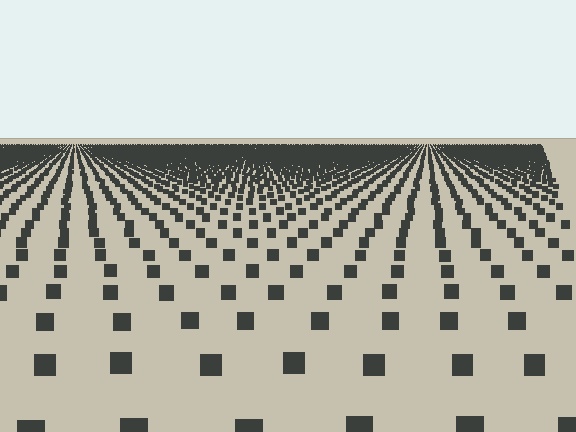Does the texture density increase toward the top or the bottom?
Density increases toward the top.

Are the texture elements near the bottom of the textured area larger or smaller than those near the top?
Larger. Near the bottom, elements are closer to the viewer and appear at a bigger on-screen size.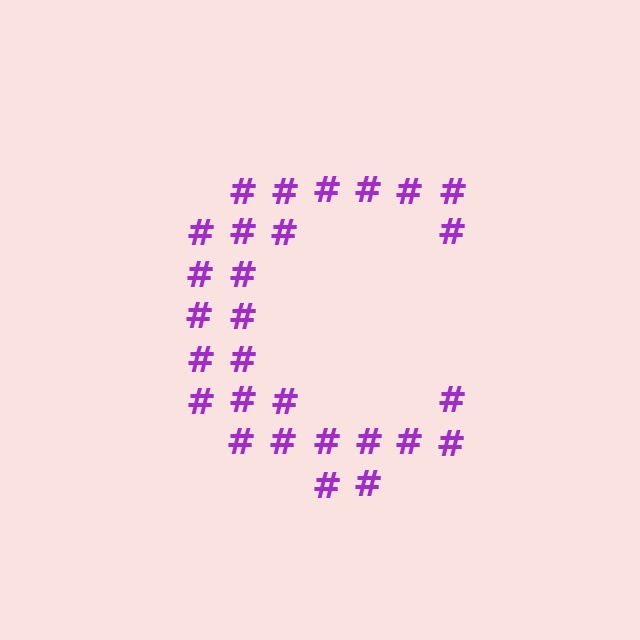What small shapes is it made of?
It is made of small hash symbols.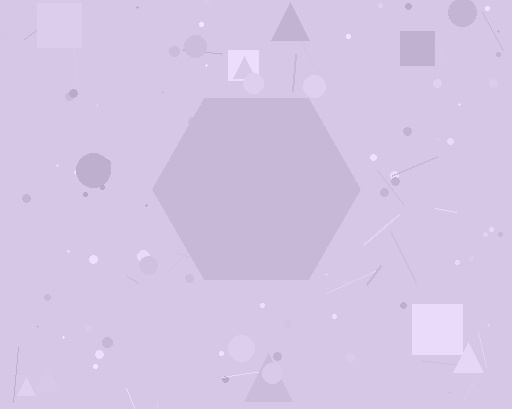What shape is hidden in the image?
A hexagon is hidden in the image.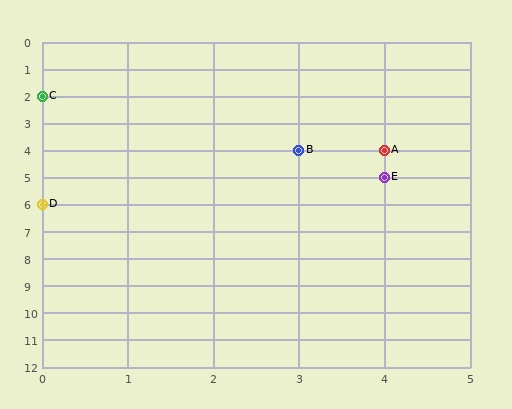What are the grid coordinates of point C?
Point C is at grid coordinates (0, 2).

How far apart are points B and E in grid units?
Points B and E are 1 column and 1 row apart (about 1.4 grid units diagonally).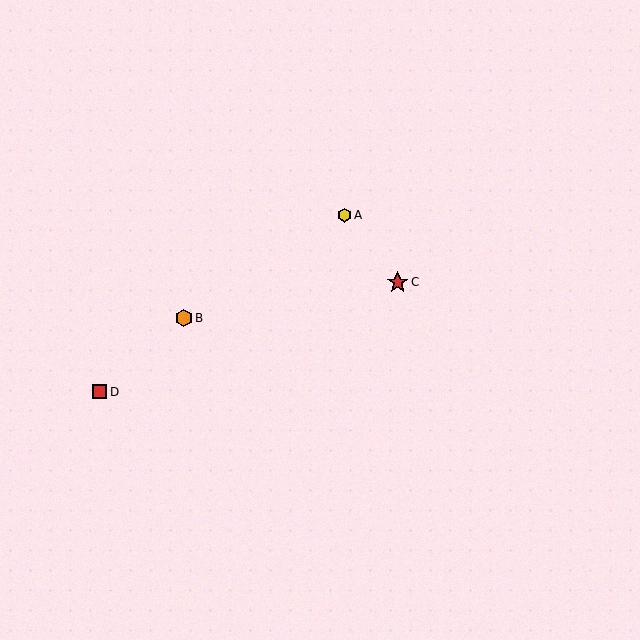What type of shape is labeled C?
Shape C is a red star.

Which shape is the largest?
The red star (labeled C) is the largest.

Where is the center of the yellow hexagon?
The center of the yellow hexagon is at (344, 215).